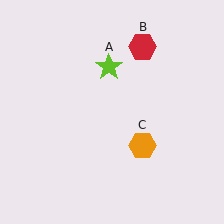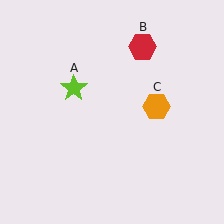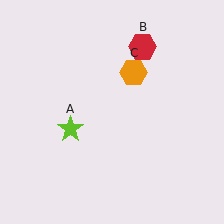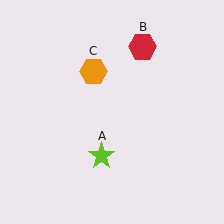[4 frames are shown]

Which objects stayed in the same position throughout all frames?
Red hexagon (object B) remained stationary.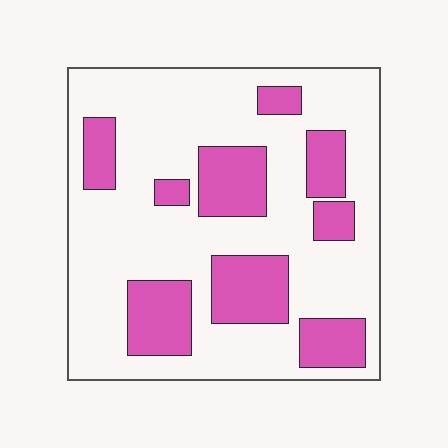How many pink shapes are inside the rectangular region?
9.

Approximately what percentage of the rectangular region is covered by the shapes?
Approximately 30%.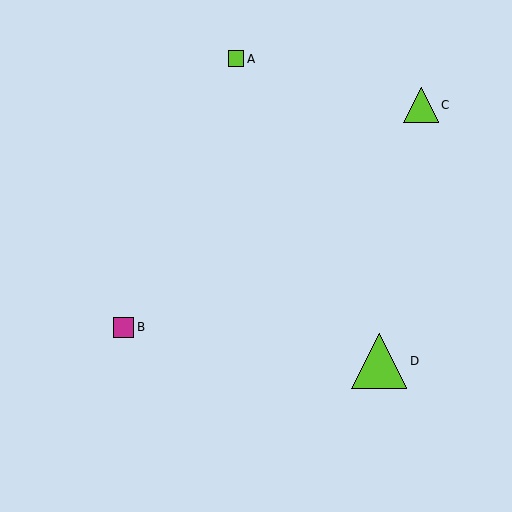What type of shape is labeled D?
Shape D is a lime triangle.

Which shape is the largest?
The lime triangle (labeled D) is the largest.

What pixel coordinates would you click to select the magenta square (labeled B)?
Click at (124, 327) to select the magenta square B.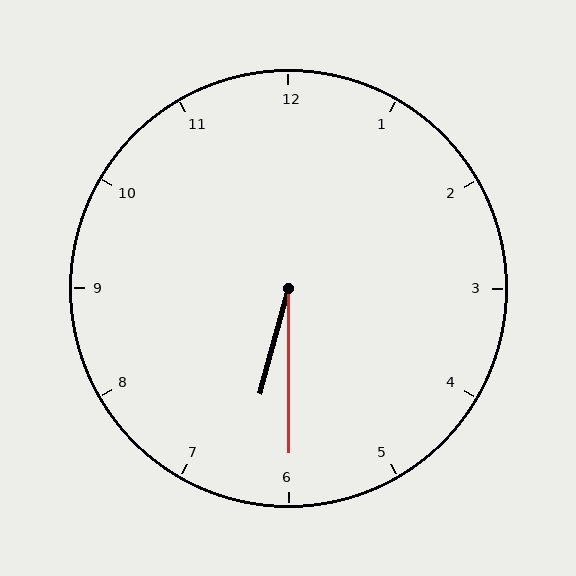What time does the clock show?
6:30.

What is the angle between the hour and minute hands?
Approximately 15 degrees.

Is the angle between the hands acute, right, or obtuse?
It is acute.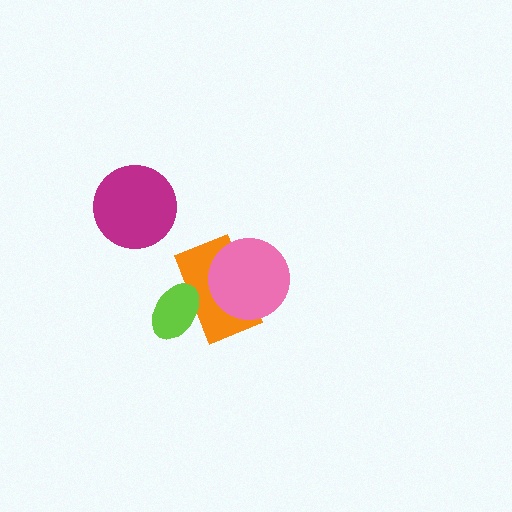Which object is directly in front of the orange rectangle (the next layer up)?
The lime ellipse is directly in front of the orange rectangle.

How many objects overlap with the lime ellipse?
1 object overlaps with the lime ellipse.